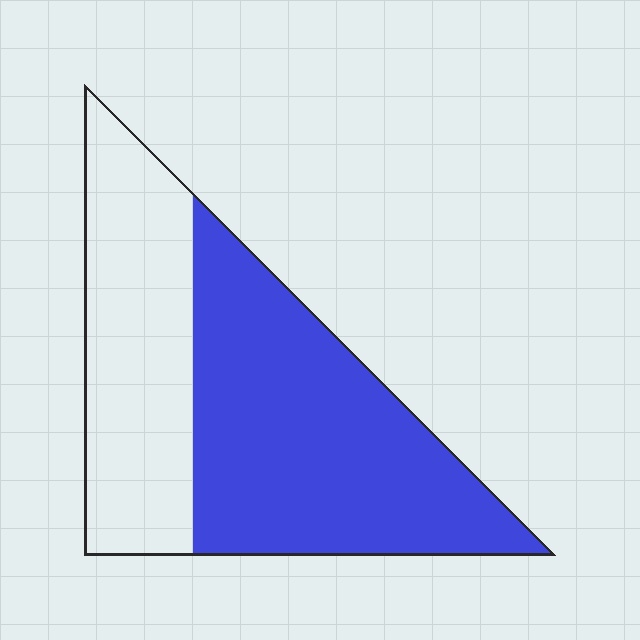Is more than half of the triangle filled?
Yes.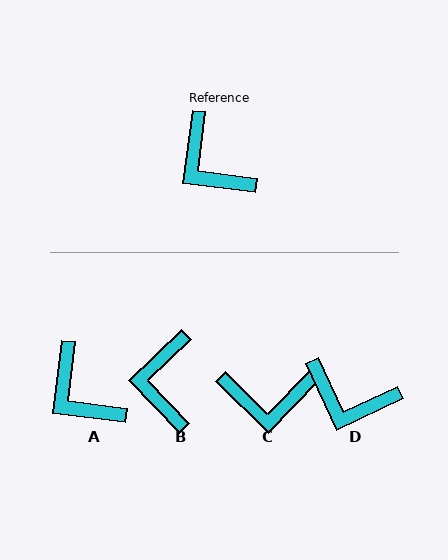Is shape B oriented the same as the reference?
No, it is off by about 39 degrees.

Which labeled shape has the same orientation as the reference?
A.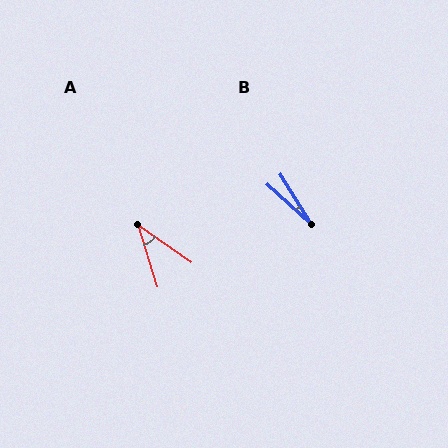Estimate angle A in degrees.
Approximately 38 degrees.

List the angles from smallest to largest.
B (15°), A (38°).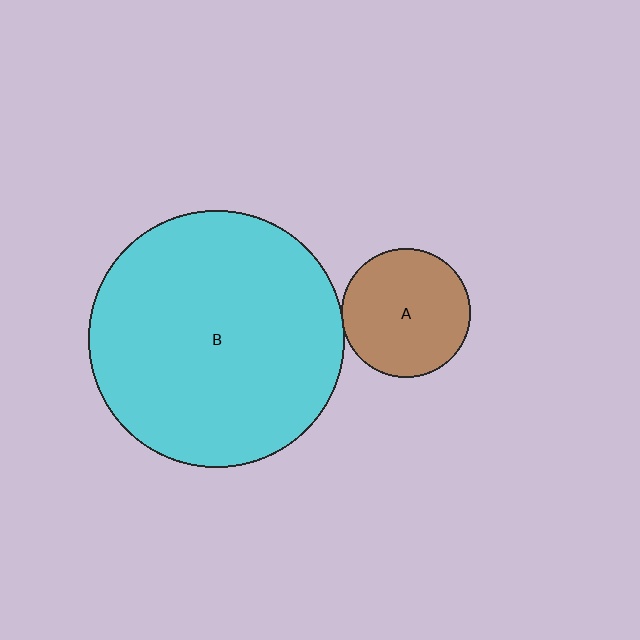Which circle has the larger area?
Circle B (cyan).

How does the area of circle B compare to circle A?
Approximately 4.0 times.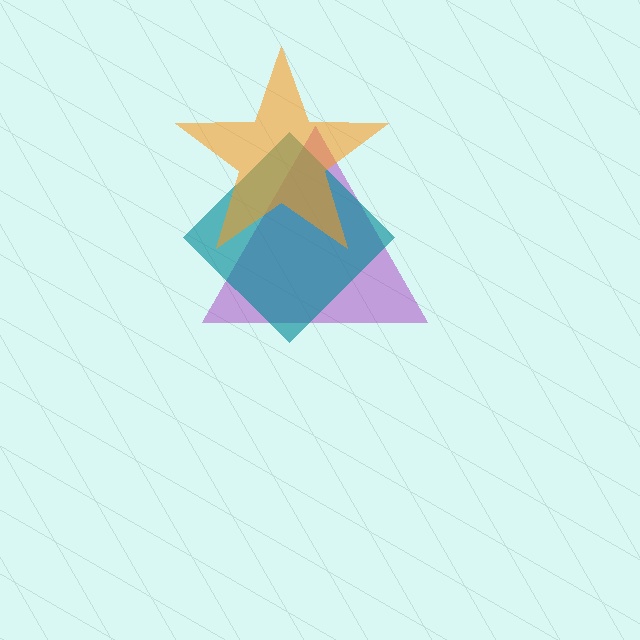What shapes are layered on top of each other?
The layered shapes are: a purple triangle, a teal diamond, an orange star.